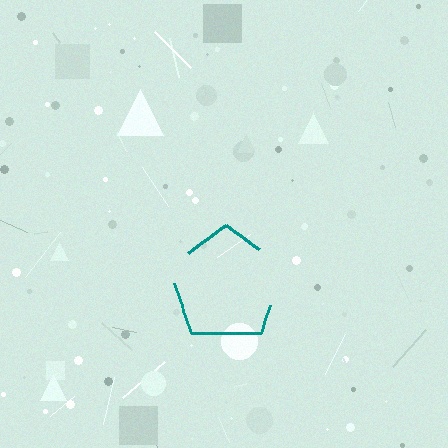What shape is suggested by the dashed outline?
The dashed outline suggests a pentagon.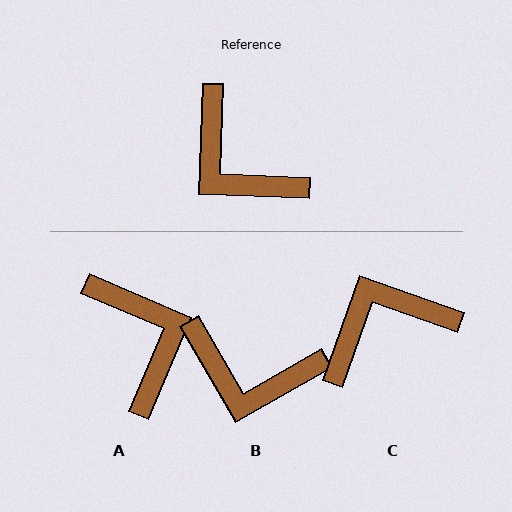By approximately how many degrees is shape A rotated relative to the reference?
Approximately 159 degrees counter-clockwise.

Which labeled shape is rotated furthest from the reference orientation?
A, about 159 degrees away.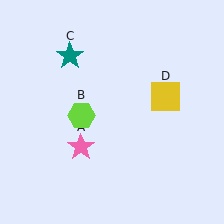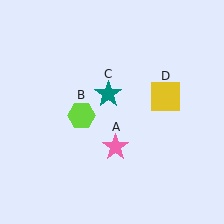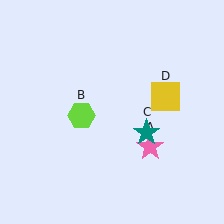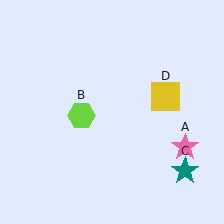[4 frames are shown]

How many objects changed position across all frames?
2 objects changed position: pink star (object A), teal star (object C).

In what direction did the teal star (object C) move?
The teal star (object C) moved down and to the right.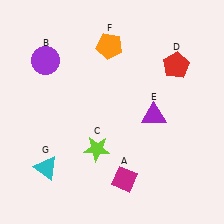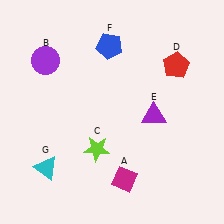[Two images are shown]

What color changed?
The pentagon (F) changed from orange in Image 1 to blue in Image 2.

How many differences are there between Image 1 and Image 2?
There is 1 difference between the two images.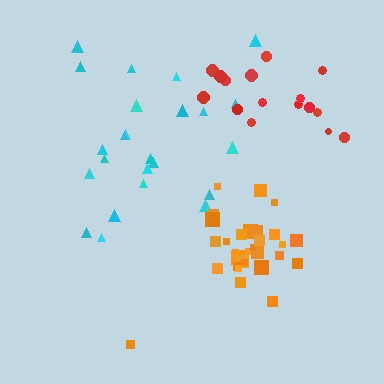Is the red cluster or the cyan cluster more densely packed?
Red.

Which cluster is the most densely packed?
Orange.